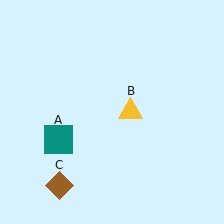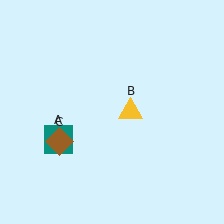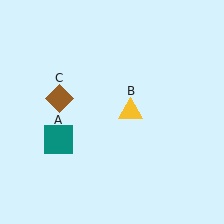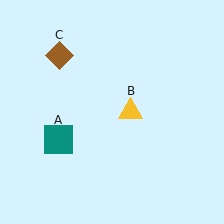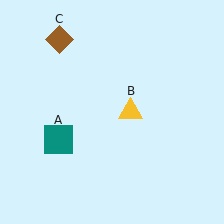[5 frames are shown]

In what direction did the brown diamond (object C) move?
The brown diamond (object C) moved up.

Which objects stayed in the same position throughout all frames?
Teal square (object A) and yellow triangle (object B) remained stationary.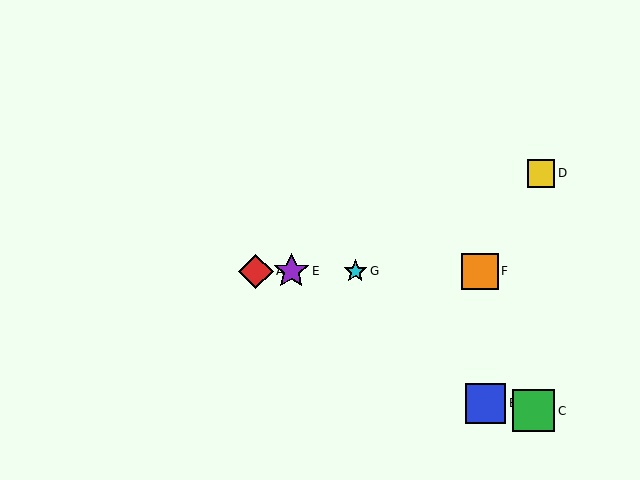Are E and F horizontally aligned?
Yes, both are at y≈271.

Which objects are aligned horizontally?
Objects A, E, F, G are aligned horizontally.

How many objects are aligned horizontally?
4 objects (A, E, F, G) are aligned horizontally.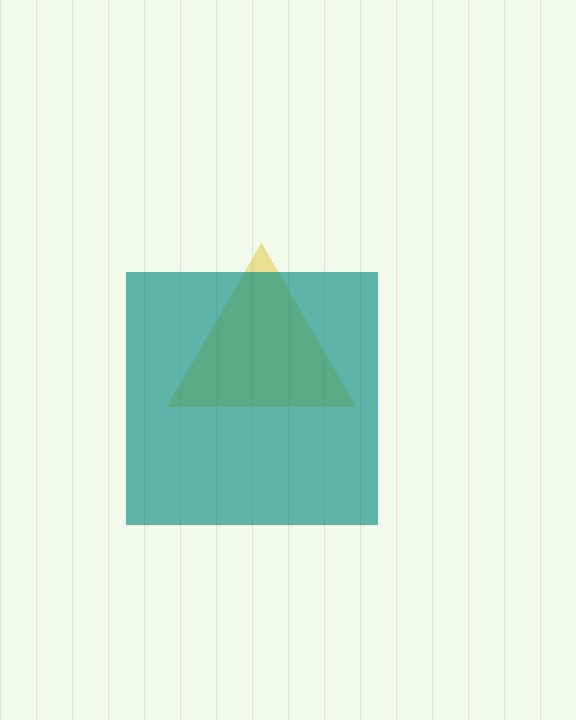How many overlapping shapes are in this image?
There are 2 overlapping shapes in the image.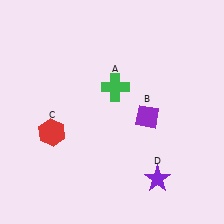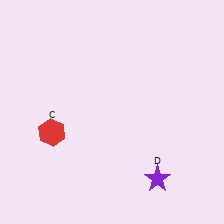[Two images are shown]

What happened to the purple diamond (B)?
The purple diamond (B) was removed in Image 2. It was in the bottom-right area of Image 1.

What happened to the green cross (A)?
The green cross (A) was removed in Image 2. It was in the top-right area of Image 1.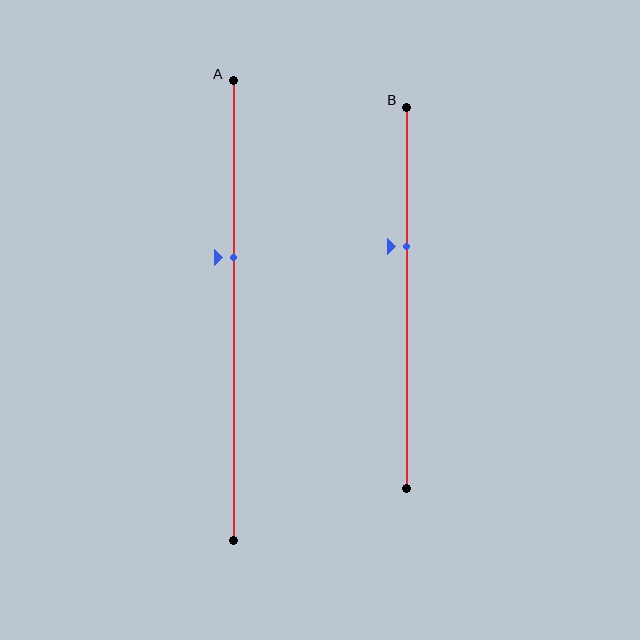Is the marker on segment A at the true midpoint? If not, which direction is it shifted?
No, the marker on segment A is shifted upward by about 11% of the segment length.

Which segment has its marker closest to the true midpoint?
Segment A has its marker closest to the true midpoint.